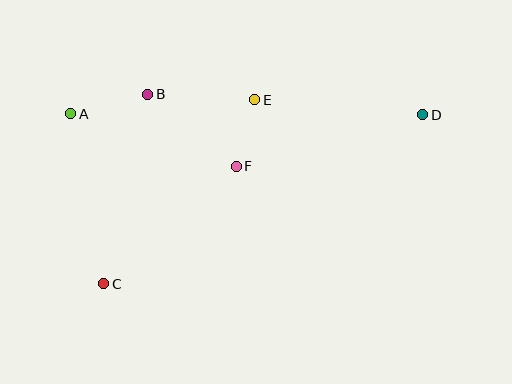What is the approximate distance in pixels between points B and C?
The distance between B and C is approximately 195 pixels.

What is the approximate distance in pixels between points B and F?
The distance between B and F is approximately 114 pixels.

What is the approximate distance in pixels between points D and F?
The distance between D and F is approximately 194 pixels.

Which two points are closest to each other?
Points E and F are closest to each other.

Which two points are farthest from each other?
Points C and D are farthest from each other.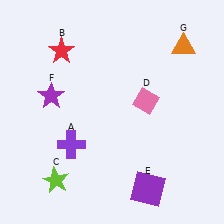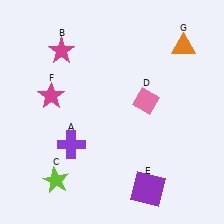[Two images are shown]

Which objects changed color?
B changed from red to magenta. F changed from purple to magenta.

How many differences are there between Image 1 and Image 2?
There are 2 differences between the two images.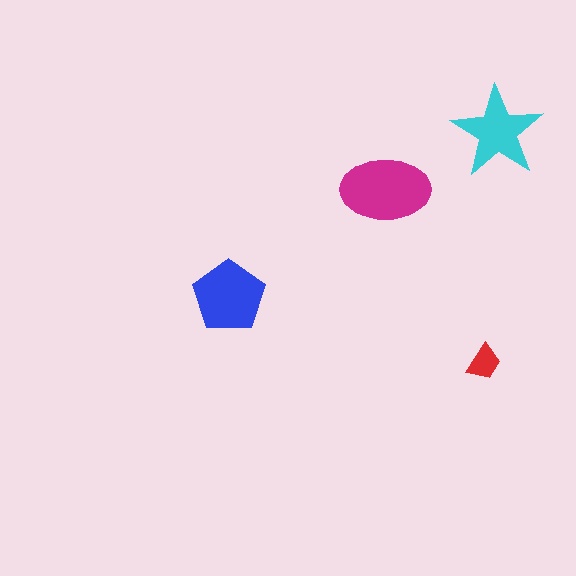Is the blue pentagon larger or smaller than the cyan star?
Larger.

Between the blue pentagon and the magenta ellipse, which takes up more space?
The magenta ellipse.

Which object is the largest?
The magenta ellipse.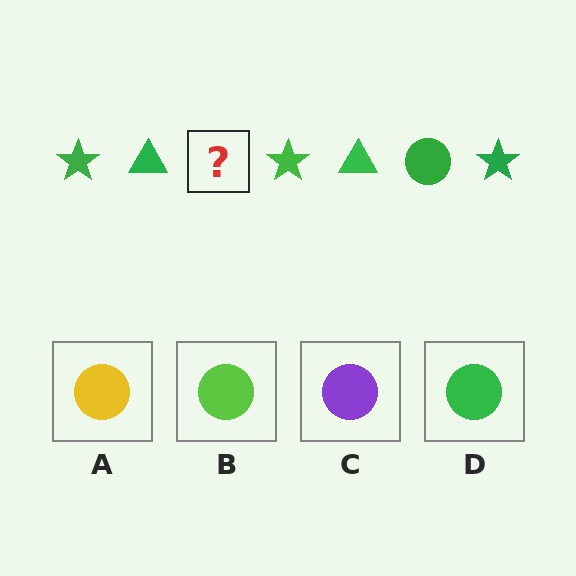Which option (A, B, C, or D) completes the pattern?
D.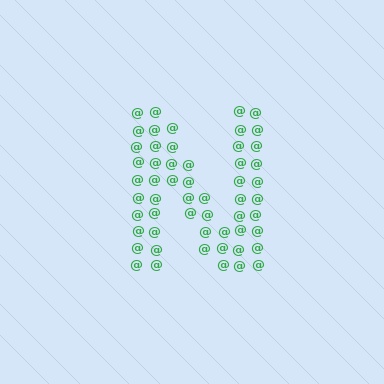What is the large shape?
The large shape is the letter N.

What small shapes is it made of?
It is made of small at signs.